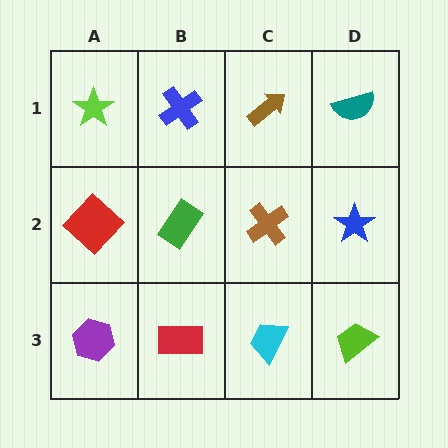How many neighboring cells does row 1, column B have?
3.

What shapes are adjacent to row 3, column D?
A blue star (row 2, column D), a cyan trapezoid (row 3, column C).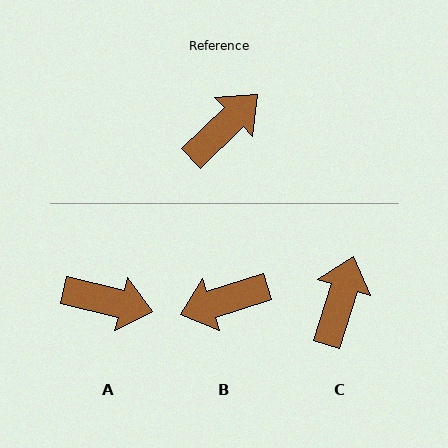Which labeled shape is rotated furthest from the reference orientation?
B, about 154 degrees away.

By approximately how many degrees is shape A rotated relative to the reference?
Approximately 57 degrees clockwise.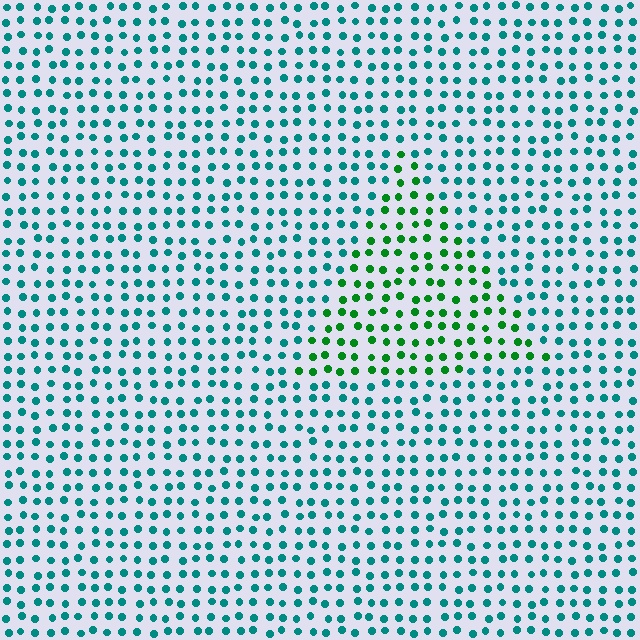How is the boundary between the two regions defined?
The boundary is defined purely by a slight shift in hue (about 46 degrees). Spacing, size, and orientation are identical on both sides.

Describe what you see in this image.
The image is filled with small teal elements in a uniform arrangement. A triangle-shaped region is visible where the elements are tinted to a slightly different hue, forming a subtle color boundary.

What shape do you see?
I see a triangle.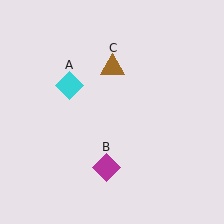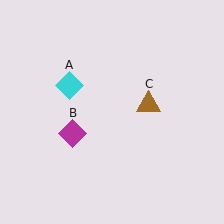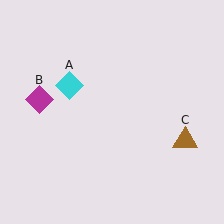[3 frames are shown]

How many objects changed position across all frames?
2 objects changed position: magenta diamond (object B), brown triangle (object C).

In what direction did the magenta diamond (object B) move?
The magenta diamond (object B) moved up and to the left.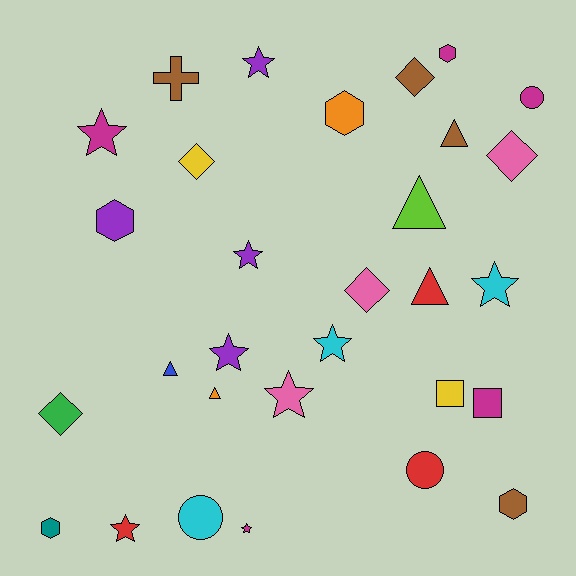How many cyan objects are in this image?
There are 3 cyan objects.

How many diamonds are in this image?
There are 5 diamonds.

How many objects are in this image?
There are 30 objects.